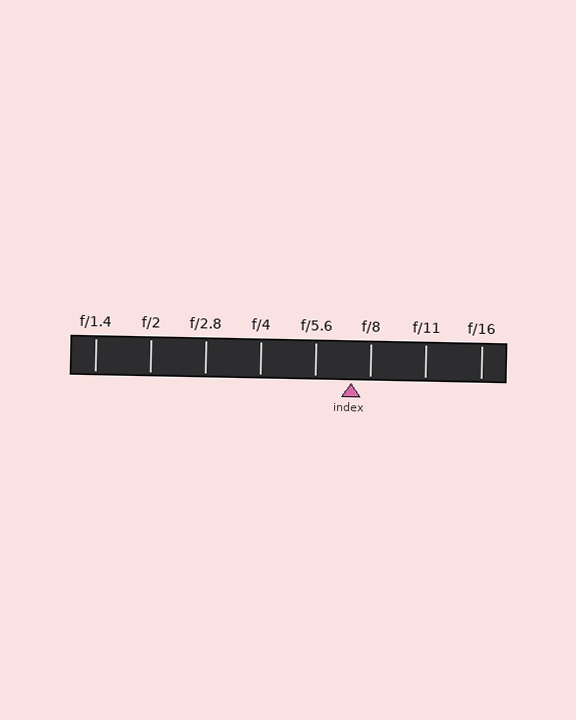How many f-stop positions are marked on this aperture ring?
There are 8 f-stop positions marked.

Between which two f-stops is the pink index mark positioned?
The index mark is between f/5.6 and f/8.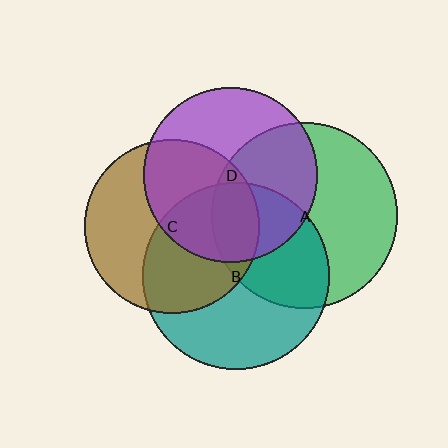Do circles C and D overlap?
Yes.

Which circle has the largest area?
Circle B (teal).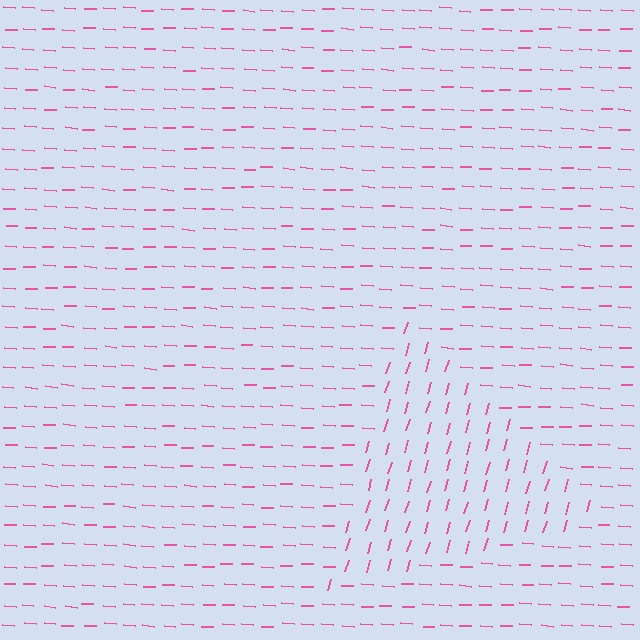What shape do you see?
I see a triangle.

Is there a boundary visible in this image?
Yes, there is a texture boundary formed by a change in line orientation.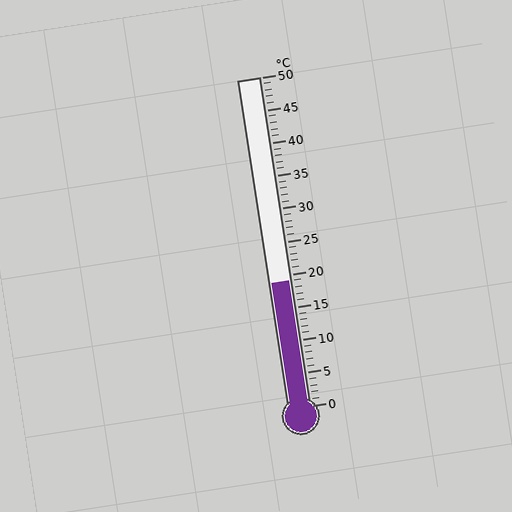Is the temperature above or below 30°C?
The temperature is below 30°C.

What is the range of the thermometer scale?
The thermometer scale ranges from 0°C to 50°C.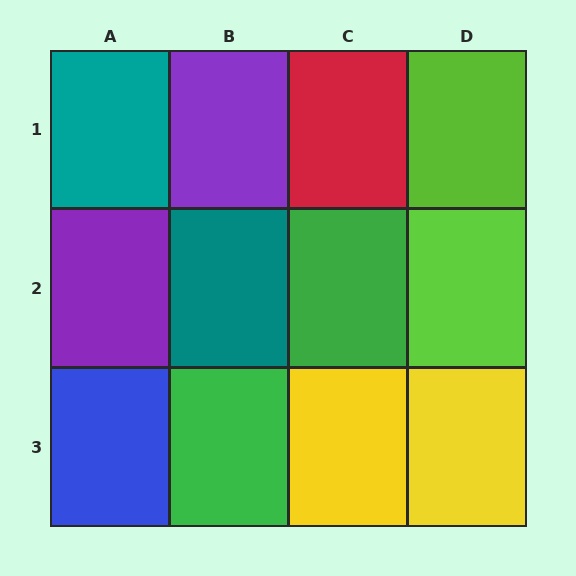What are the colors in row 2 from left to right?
Purple, teal, green, lime.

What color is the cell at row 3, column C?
Yellow.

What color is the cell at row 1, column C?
Red.